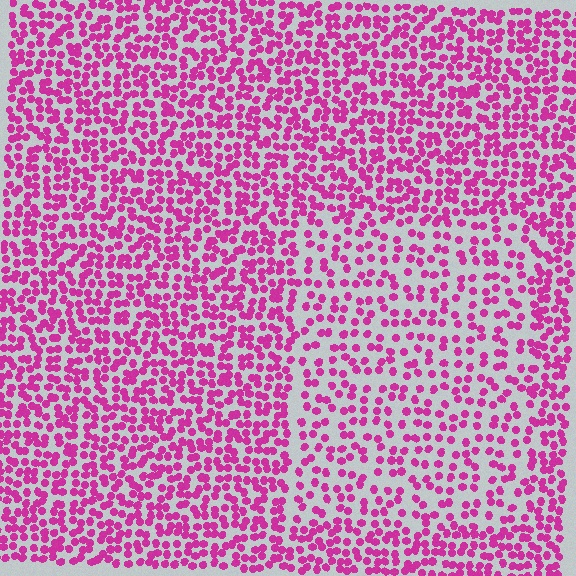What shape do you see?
I see a rectangle.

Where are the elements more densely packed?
The elements are more densely packed outside the rectangle boundary.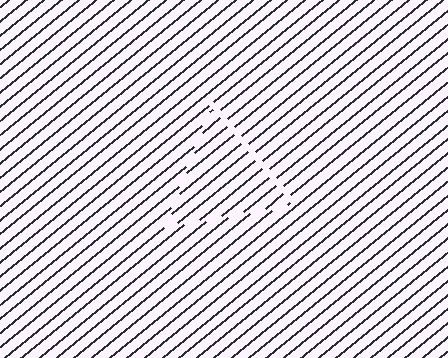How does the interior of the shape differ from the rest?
The interior of the shape contains the same grating, shifted by half a period — the contour is defined by the phase discontinuity where line-ends from the inner and outer gratings abut.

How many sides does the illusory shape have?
3 sides — the line-ends trace a triangle.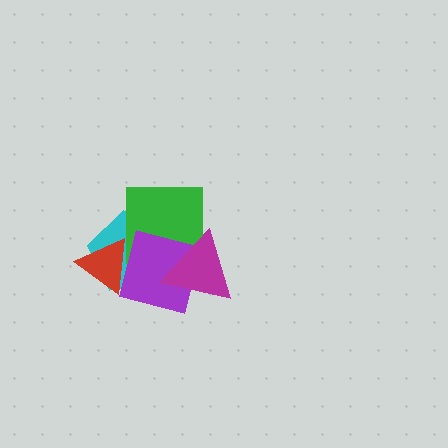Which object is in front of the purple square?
The magenta triangle is in front of the purple square.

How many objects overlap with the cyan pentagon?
4 objects overlap with the cyan pentagon.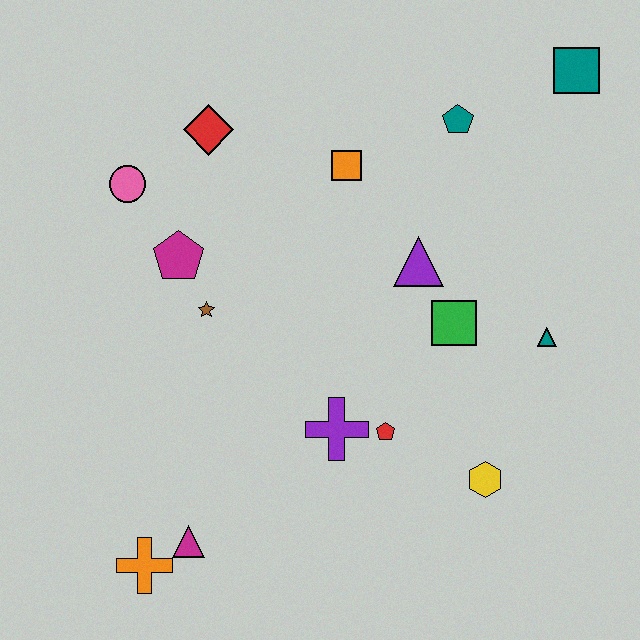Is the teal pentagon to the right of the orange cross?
Yes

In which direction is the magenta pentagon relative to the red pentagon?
The magenta pentagon is to the left of the red pentagon.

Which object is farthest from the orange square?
The orange cross is farthest from the orange square.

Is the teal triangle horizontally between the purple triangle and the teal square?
Yes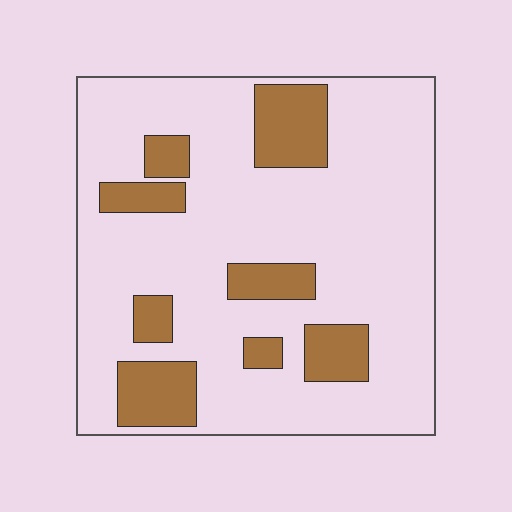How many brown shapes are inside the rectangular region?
8.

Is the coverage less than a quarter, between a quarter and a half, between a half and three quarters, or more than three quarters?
Less than a quarter.